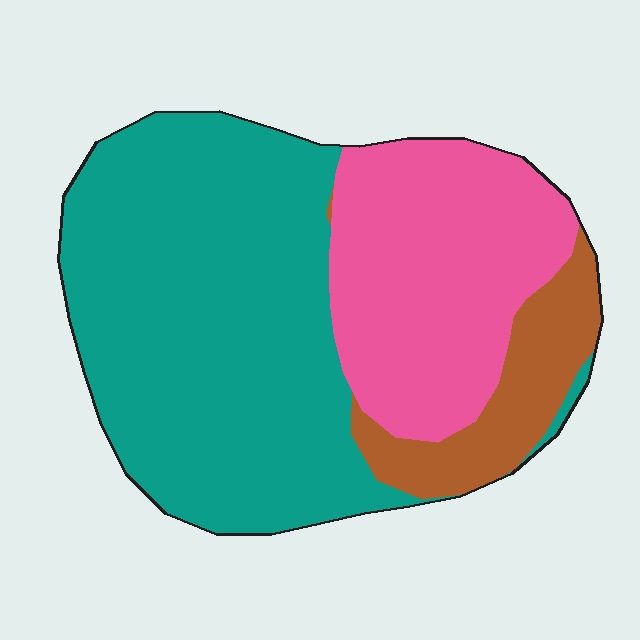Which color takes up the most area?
Teal, at roughly 55%.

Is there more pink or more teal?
Teal.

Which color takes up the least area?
Brown, at roughly 10%.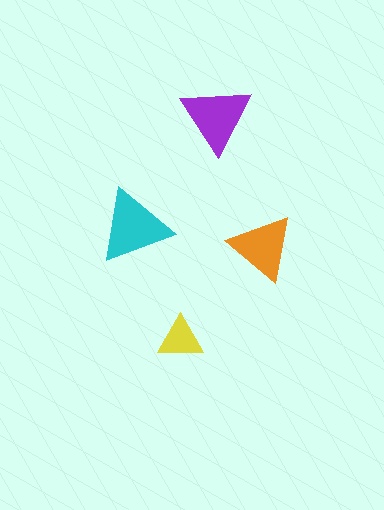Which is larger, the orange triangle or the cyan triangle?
The cyan one.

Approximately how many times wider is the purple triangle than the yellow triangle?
About 1.5 times wider.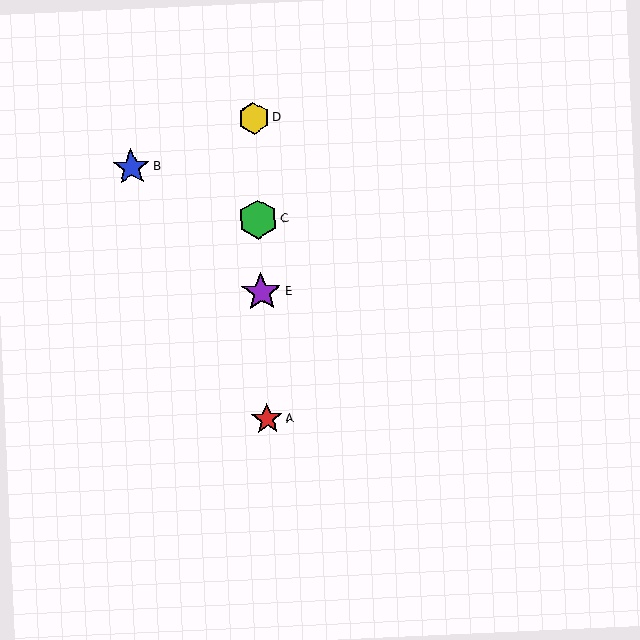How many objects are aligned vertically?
4 objects (A, C, D, E) are aligned vertically.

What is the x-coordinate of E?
Object E is at x≈261.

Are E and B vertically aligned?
No, E is at x≈261 and B is at x≈131.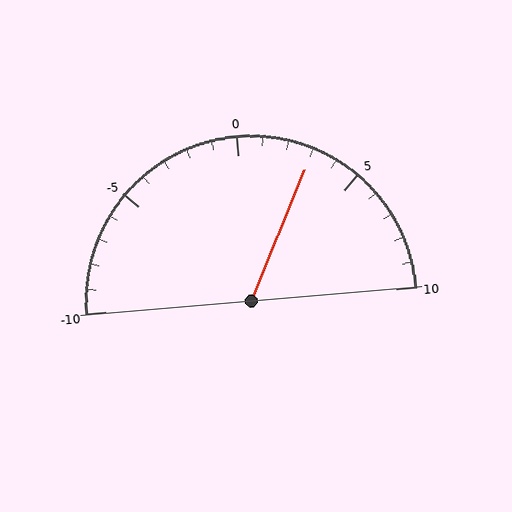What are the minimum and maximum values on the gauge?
The gauge ranges from -10 to 10.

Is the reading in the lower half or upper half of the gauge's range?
The reading is in the upper half of the range (-10 to 10).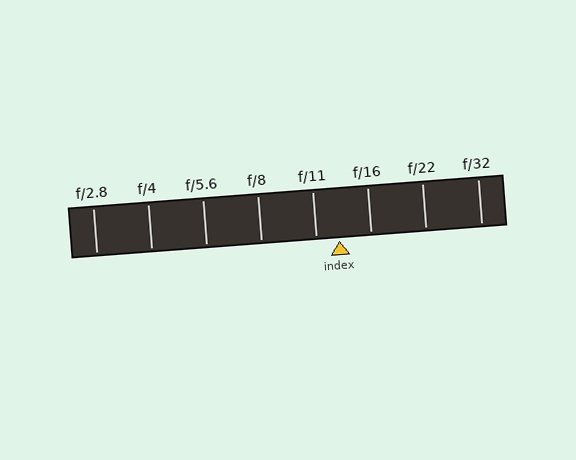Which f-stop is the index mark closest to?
The index mark is closest to f/11.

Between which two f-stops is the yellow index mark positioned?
The index mark is between f/11 and f/16.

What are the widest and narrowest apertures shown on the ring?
The widest aperture shown is f/2.8 and the narrowest is f/32.